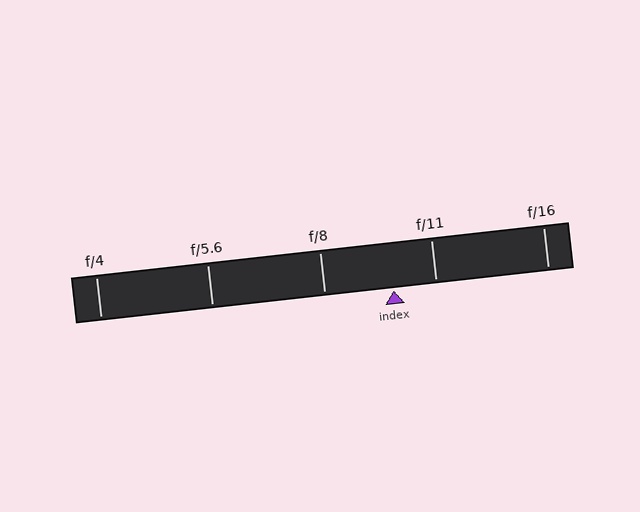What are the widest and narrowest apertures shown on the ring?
The widest aperture shown is f/4 and the narrowest is f/16.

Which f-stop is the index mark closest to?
The index mark is closest to f/11.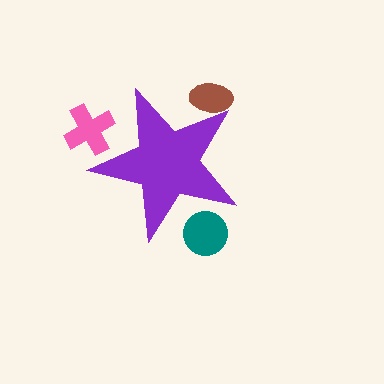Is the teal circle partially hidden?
Yes, the teal circle is partially hidden behind the purple star.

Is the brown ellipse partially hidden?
Yes, the brown ellipse is partially hidden behind the purple star.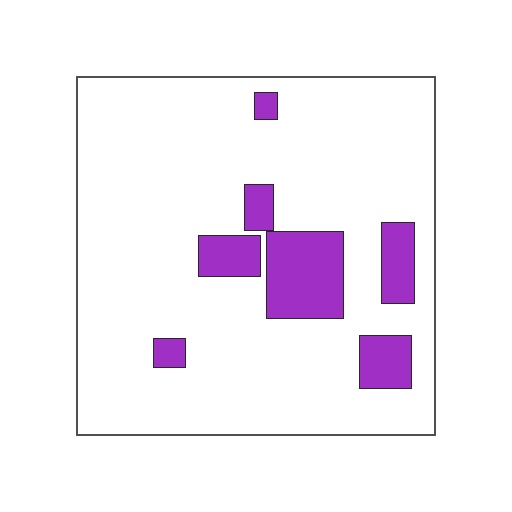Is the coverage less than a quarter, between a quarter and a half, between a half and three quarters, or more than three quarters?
Less than a quarter.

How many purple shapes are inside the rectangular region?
7.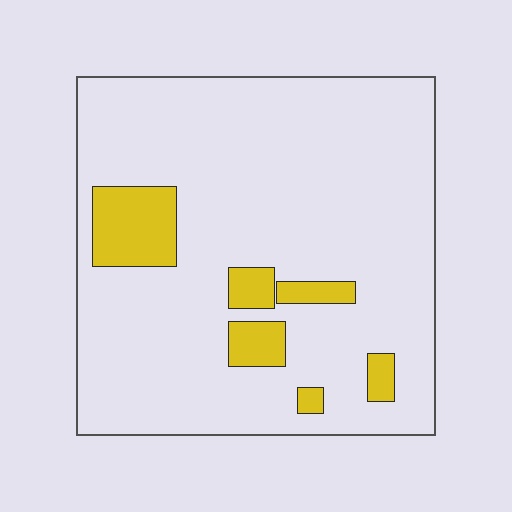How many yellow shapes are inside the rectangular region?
6.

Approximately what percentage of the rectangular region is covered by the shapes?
Approximately 10%.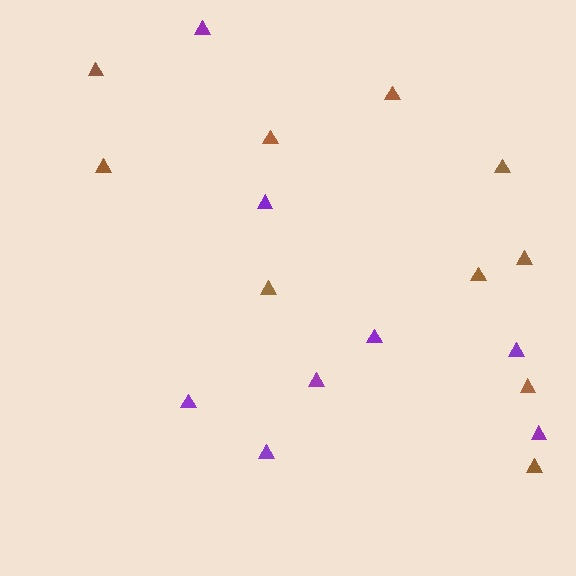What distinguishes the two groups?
There are 2 groups: one group of brown triangles (10) and one group of purple triangles (8).